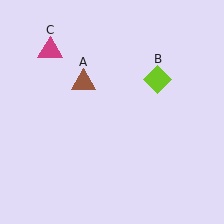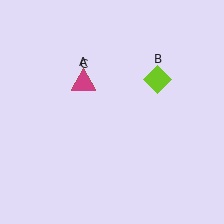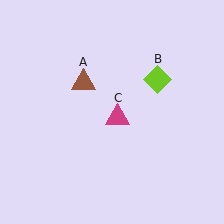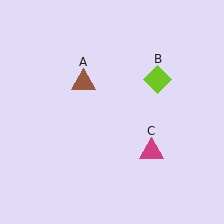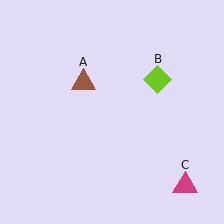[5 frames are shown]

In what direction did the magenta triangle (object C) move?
The magenta triangle (object C) moved down and to the right.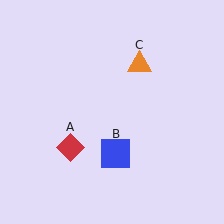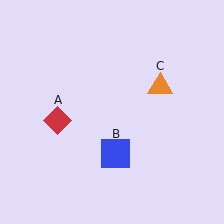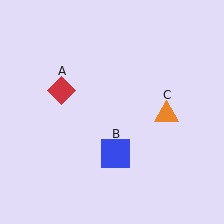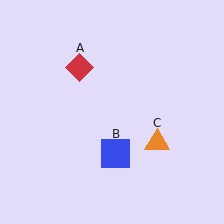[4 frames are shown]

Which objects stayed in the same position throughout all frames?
Blue square (object B) remained stationary.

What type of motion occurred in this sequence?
The red diamond (object A), orange triangle (object C) rotated clockwise around the center of the scene.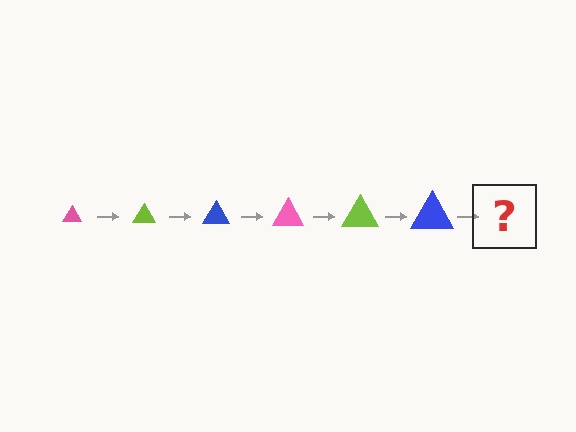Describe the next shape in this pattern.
It should be a pink triangle, larger than the previous one.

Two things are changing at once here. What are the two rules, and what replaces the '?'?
The two rules are that the triangle grows larger each step and the color cycles through pink, lime, and blue. The '?' should be a pink triangle, larger than the previous one.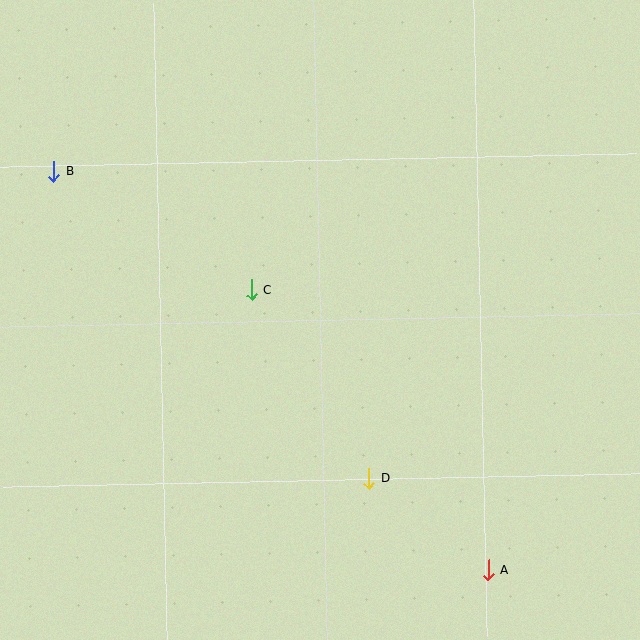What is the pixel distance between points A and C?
The distance between A and C is 367 pixels.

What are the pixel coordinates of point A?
Point A is at (488, 570).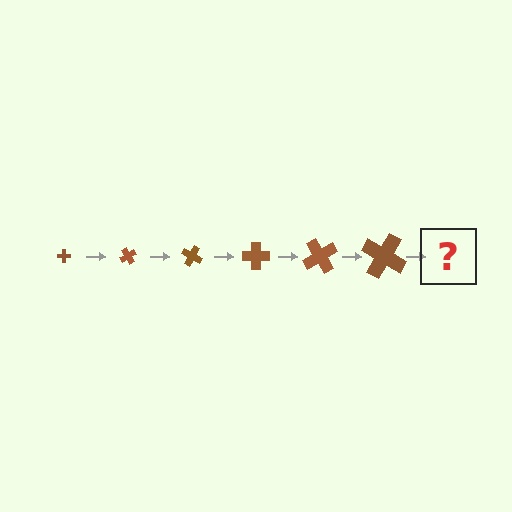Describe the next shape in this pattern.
It should be a cross, larger than the previous one and rotated 360 degrees from the start.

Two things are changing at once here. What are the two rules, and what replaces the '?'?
The two rules are that the cross grows larger each step and it rotates 60 degrees each step. The '?' should be a cross, larger than the previous one and rotated 360 degrees from the start.